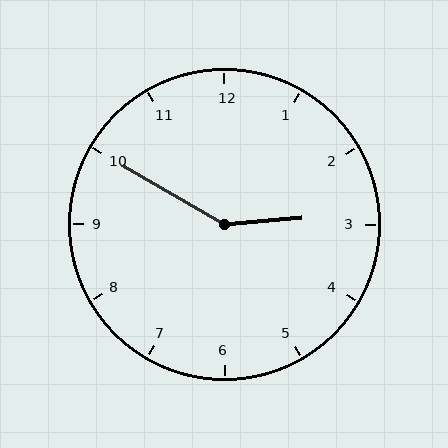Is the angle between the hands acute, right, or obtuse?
It is obtuse.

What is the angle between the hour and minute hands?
Approximately 145 degrees.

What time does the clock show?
2:50.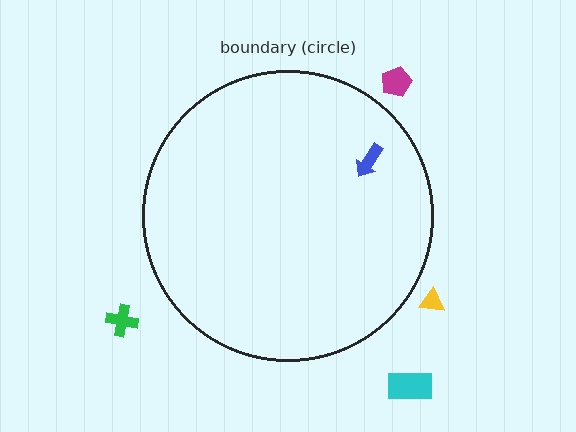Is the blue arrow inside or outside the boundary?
Inside.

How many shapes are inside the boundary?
1 inside, 4 outside.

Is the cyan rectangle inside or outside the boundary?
Outside.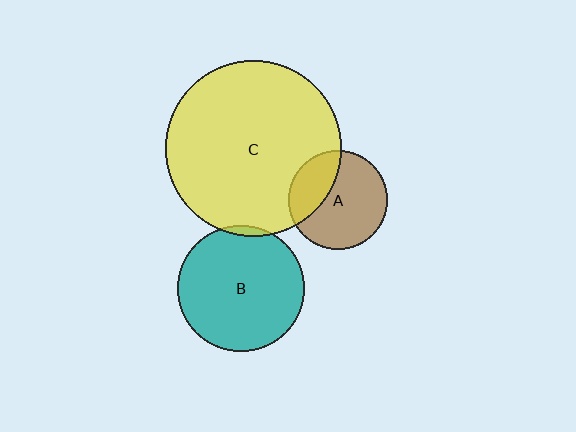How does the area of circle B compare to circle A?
Approximately 1.6 times.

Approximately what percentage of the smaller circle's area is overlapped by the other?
Approximately 5%.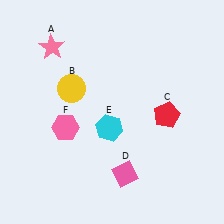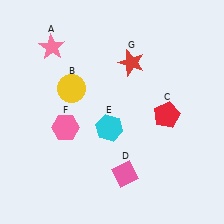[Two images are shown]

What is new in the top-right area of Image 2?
A red star (G) was added in the top-right area of Image 2.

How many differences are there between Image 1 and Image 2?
There is 1 difference between the two images.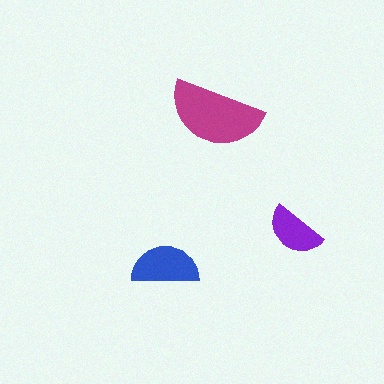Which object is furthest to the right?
The purple semicircle is rightmost.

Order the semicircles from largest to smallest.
the magenta one, the blue one, the purple one.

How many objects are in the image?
There are 3 objects in the image.